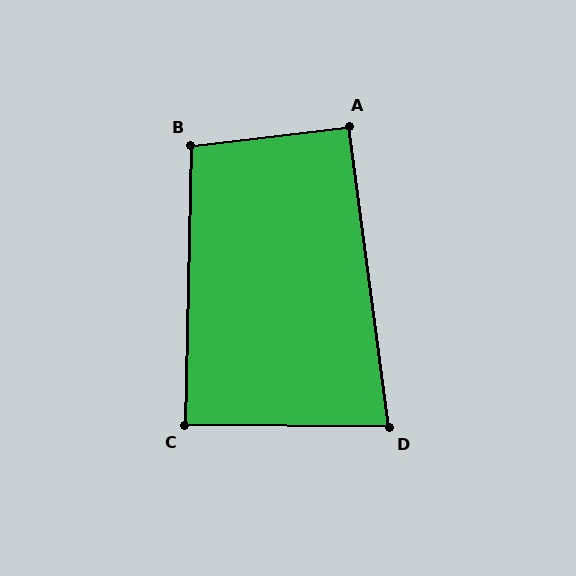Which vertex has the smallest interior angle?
D, at approximately 82 degrees.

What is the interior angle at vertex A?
Approximately 91 degrees (approximately right).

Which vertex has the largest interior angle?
B, at approximately 98 degrees.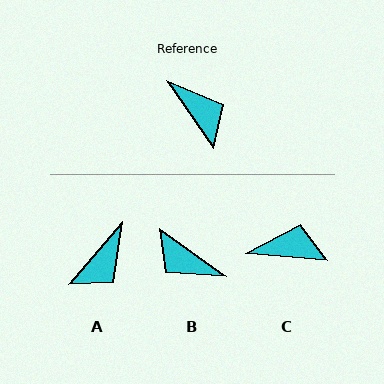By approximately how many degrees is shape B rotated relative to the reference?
Approximately 160 degrees clockwise.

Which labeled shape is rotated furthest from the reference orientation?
B, about 160 degrees away.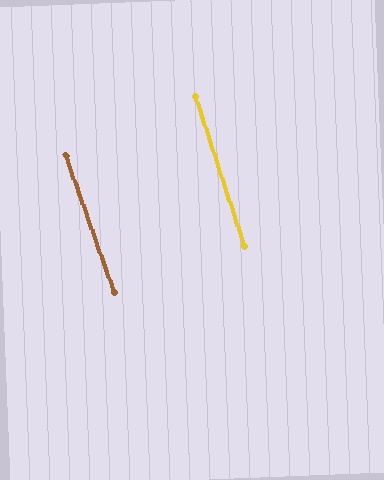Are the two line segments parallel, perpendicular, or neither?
Parallel — their directions differ by only 1.3°.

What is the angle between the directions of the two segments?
Approximately 1 degree.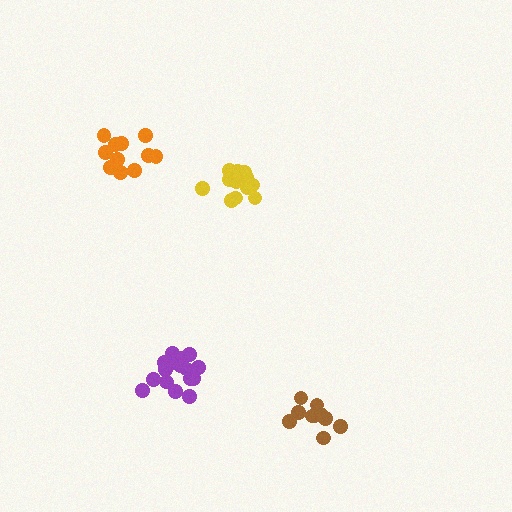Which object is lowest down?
The brown cluster is bottommost.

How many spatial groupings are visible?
There are 4 spatial groupings.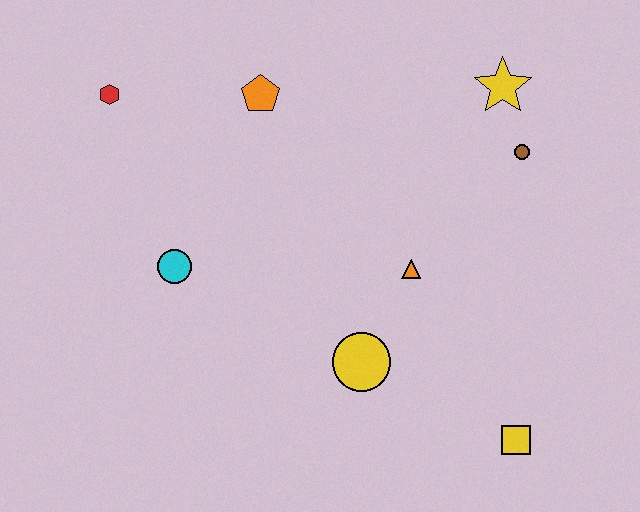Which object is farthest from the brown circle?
The red hexagon is farthest from the brown circle.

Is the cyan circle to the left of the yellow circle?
Yes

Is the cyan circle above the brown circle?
No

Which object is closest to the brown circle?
The yellow star is closest to the brown circle.